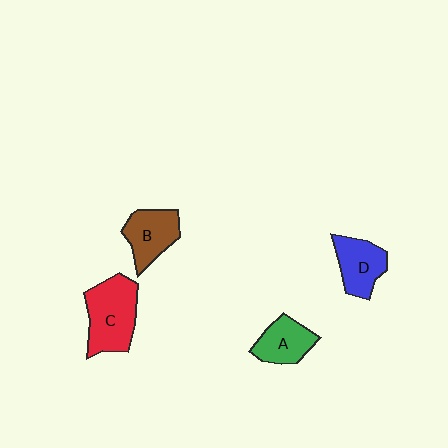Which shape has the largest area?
Shape C (red).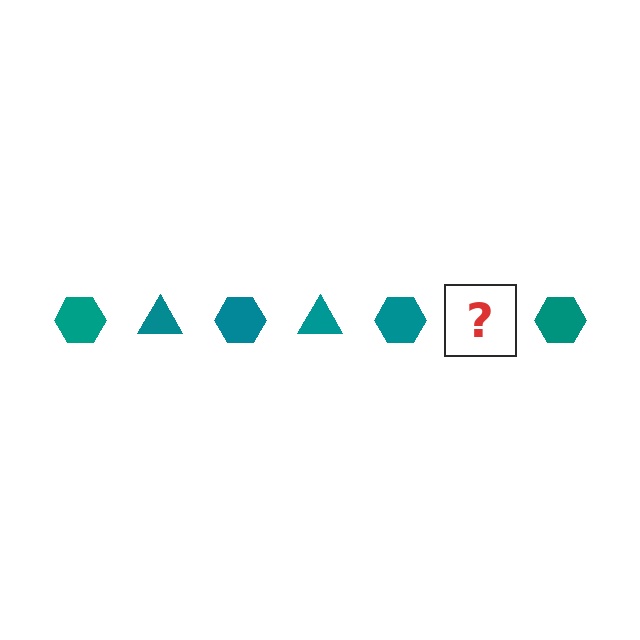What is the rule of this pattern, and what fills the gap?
The rule is that the pattern cycles through hexagon, triangle shapes in teal. The gap should be filled with a teal triangle.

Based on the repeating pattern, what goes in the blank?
The blank should be a teal triangle.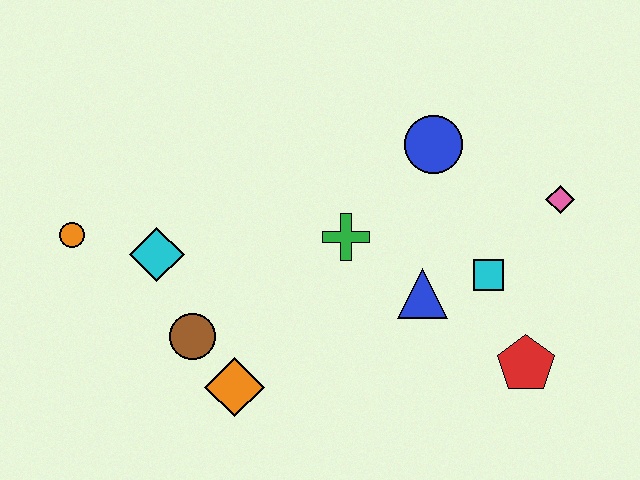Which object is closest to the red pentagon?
The cyan square is closest to the red pentagon.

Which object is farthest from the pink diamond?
The orange circle is farthest from the pink diamond.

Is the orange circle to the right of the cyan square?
No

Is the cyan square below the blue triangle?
No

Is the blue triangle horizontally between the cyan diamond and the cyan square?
Yes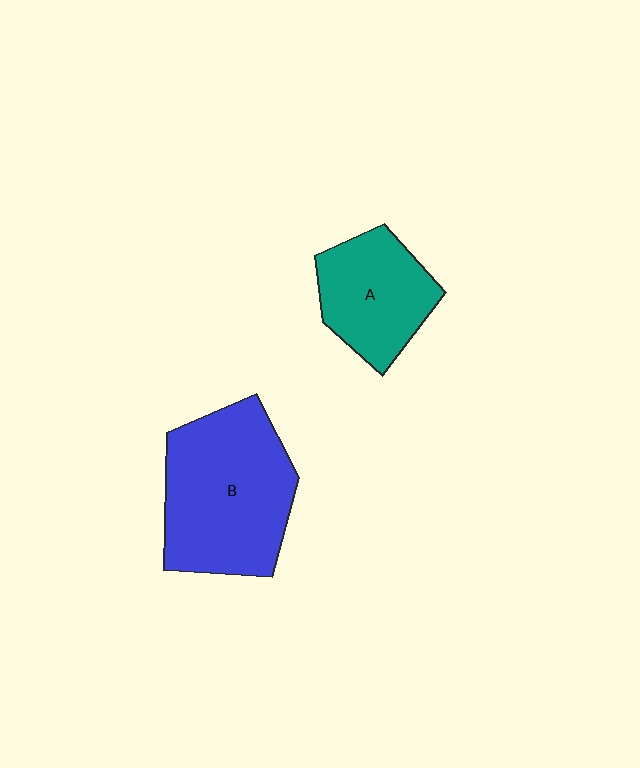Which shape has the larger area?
Shape B (blue).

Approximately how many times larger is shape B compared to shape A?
Approximately 1.6 times.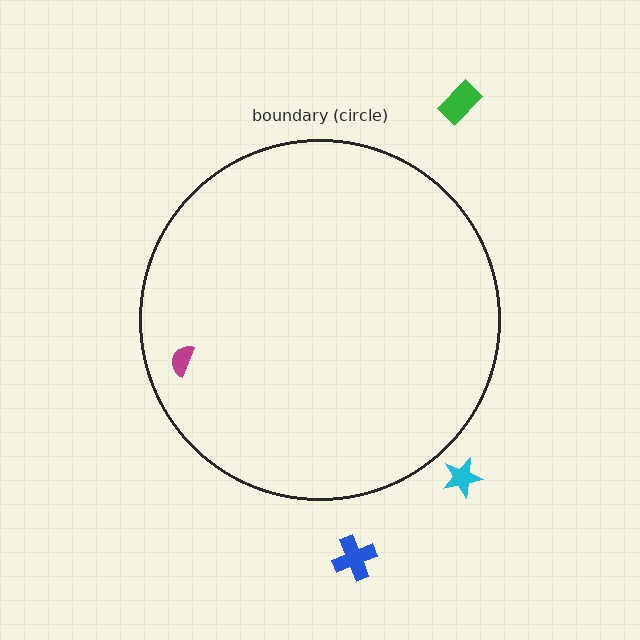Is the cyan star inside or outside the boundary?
Outside.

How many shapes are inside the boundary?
1 inside, 3 outside.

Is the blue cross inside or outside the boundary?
Outside.